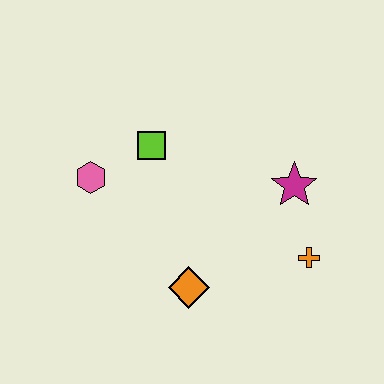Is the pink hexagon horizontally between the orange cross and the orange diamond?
No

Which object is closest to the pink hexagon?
The lime square is closest to the pink hexagon.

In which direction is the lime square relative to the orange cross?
The lime square is to the left of the orange cross.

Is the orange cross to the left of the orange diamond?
No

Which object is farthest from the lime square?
The orange cross is farthest from the lime square.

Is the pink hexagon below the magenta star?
No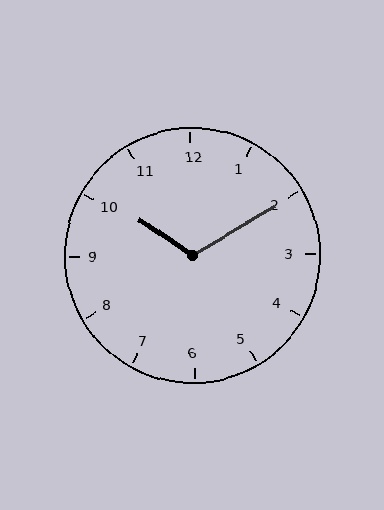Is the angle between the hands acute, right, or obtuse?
It is obtuse.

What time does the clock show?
10:10.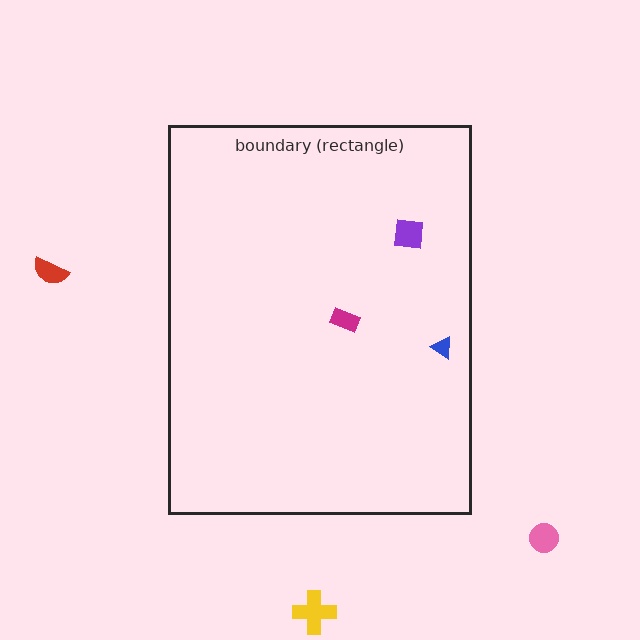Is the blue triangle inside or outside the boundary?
Inside.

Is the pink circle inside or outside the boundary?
Outside.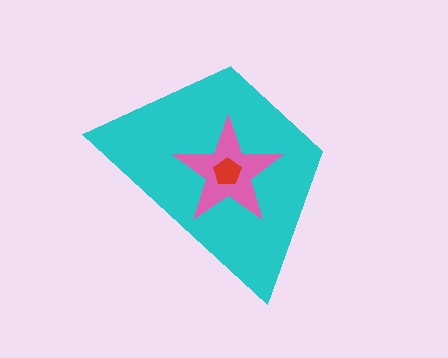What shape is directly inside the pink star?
The red pentagon.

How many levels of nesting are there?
3.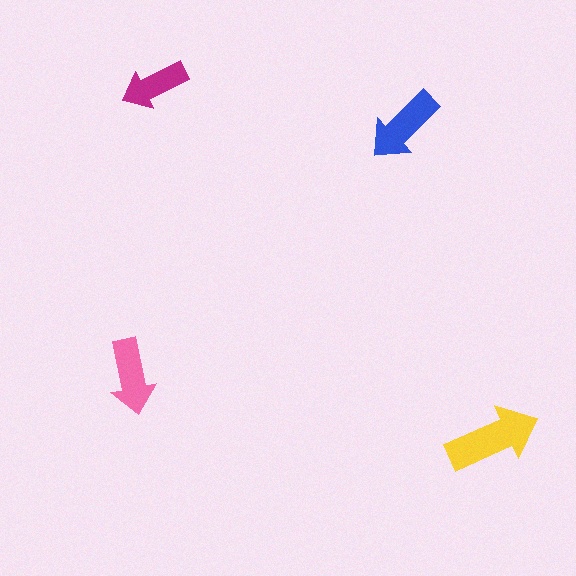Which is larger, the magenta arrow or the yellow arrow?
The yellow one.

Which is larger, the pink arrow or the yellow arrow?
The yellow one.